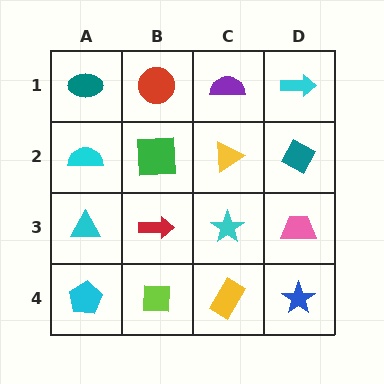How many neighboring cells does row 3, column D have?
3.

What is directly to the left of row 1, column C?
A red circle.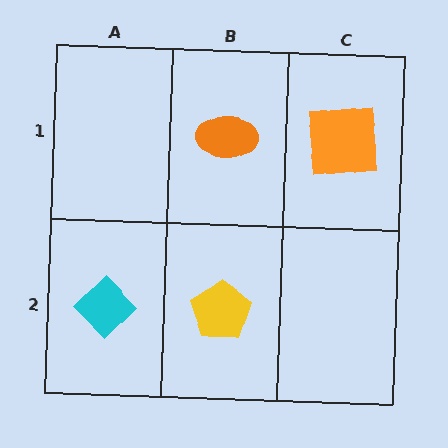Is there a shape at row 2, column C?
No, that cell is empty.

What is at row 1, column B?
An orange ellipse.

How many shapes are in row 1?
2 shapes.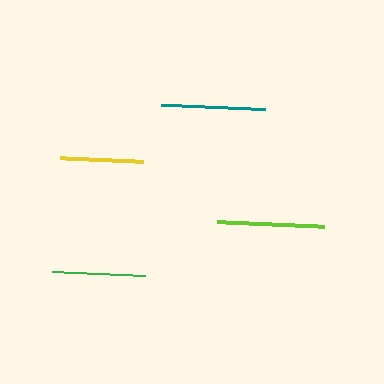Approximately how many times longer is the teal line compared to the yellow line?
The teal line is approximately 1.3 times the length of the yellow line.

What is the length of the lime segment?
The lime segment is approximately 107 pixels long.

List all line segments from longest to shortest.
From longest to shortest: lime, teal, green, yellow.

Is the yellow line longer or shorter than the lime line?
The lime line is longer than the yellow line.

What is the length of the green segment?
The green segment is approximately 93 pixels long.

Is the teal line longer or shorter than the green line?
The teal line is longer than the green line.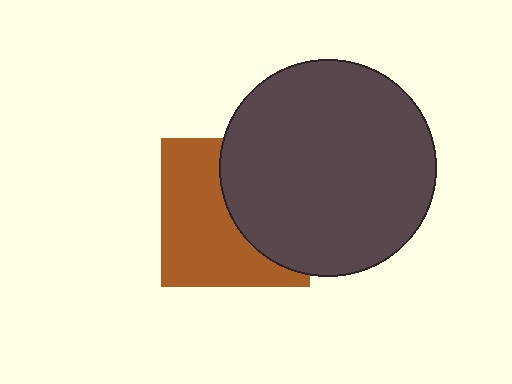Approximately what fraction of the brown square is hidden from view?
Roughly 45% of the brown square is hidden behind the dark gray circle.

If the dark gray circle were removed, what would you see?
You would see the complete brown square.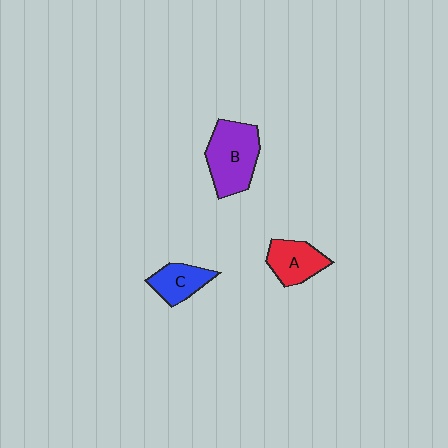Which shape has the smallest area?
Shape C (blue).